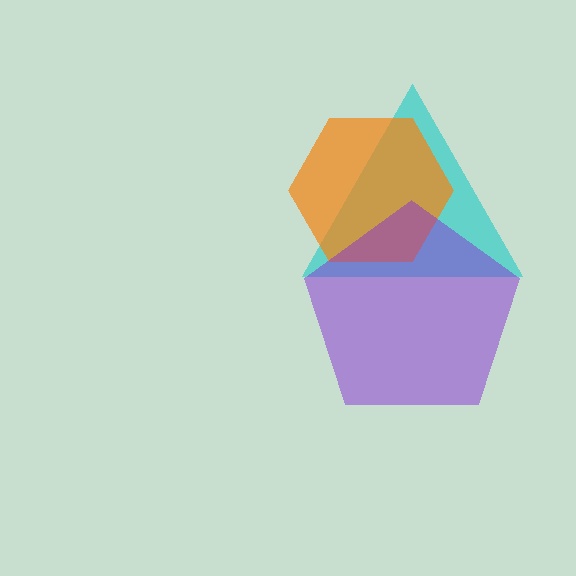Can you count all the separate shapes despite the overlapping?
Yes, there are 3 separate shapes.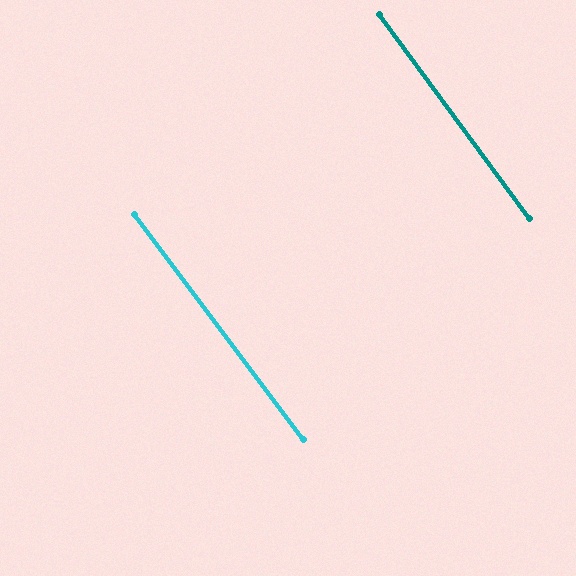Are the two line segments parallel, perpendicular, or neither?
Parallel — their directions differ by only 0.7°.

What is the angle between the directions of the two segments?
Approximately 1 degree.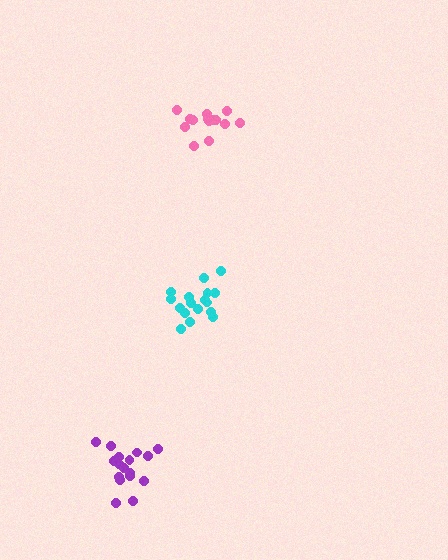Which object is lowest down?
The purple cluster is bottommost.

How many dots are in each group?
Group 1: 14 dots, Group 2: 17 dots, Group 3: 17 dots (48 total).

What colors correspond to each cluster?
The clusters are colored: pink, purple, cyan.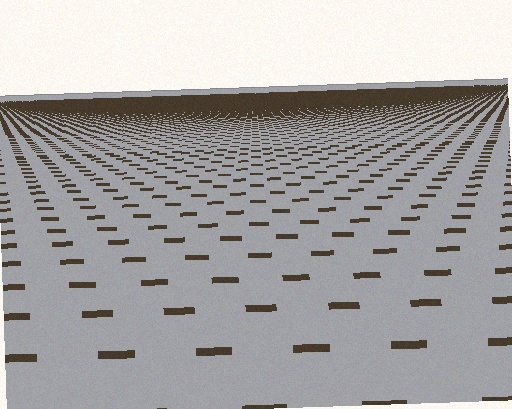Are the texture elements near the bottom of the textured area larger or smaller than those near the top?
Larger. Near the bottom, elements are closer to the viewer and appear at a bigger on-screen size.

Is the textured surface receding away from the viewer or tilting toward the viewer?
The surface is receding away from the viewer. Texture elements get smaller and denser toward the top.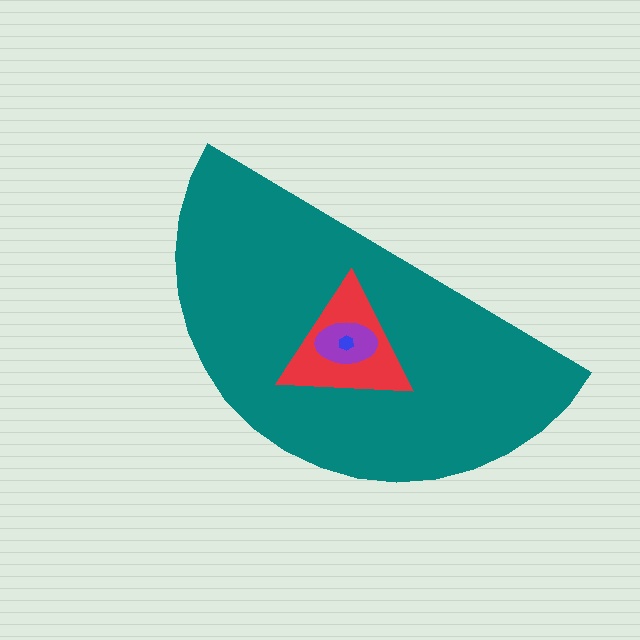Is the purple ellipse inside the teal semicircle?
Yes.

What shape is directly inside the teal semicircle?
The red triangle.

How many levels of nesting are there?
4.